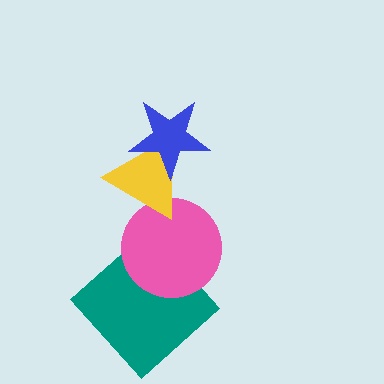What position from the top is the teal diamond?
The teal diamond is 4th from the top.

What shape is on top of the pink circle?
The yellow triangle is on top of the pink circle.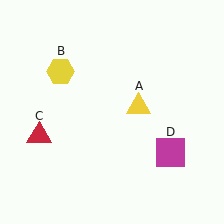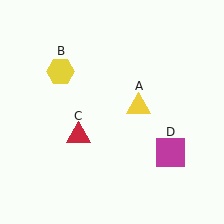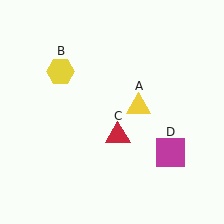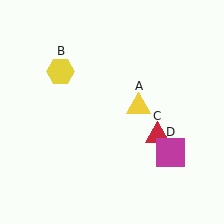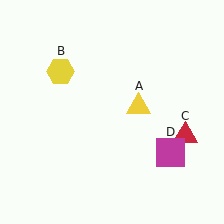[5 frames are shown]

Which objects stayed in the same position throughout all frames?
Yellow triangle (object A) and yellow hexagon (object B) and magenta square (object D) remained stationary.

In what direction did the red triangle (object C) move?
The red triangle (object C) moved right.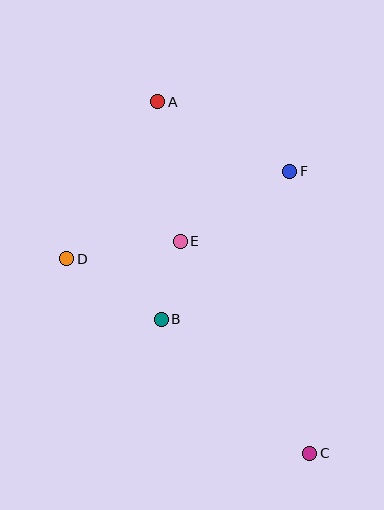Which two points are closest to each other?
Points B and E are closest to each other.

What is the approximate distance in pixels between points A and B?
The distance between A and B is approximately 218 pixels.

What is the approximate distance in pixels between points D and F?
The distance between D and F is approximately 239 pixels.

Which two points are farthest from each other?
Points A and C are farthest from each other.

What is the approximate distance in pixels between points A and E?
The distance between A and E is approximately 142 pixels.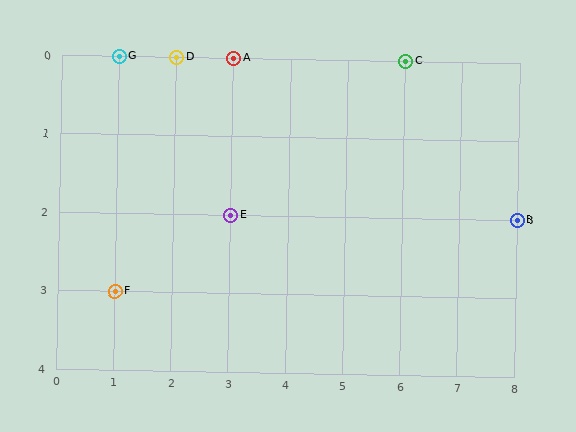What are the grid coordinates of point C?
Point C is at grid coordinates (6, 0).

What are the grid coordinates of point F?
Point F is at grid coordinates (1, 3).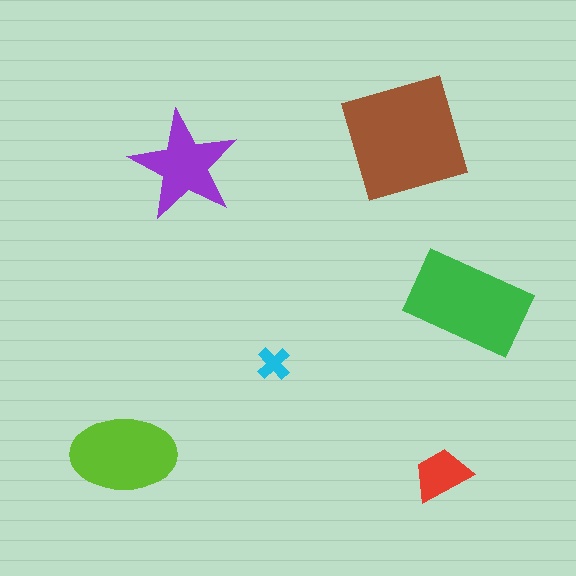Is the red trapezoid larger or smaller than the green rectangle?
Smaller.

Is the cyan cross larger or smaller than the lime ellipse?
Smaller.